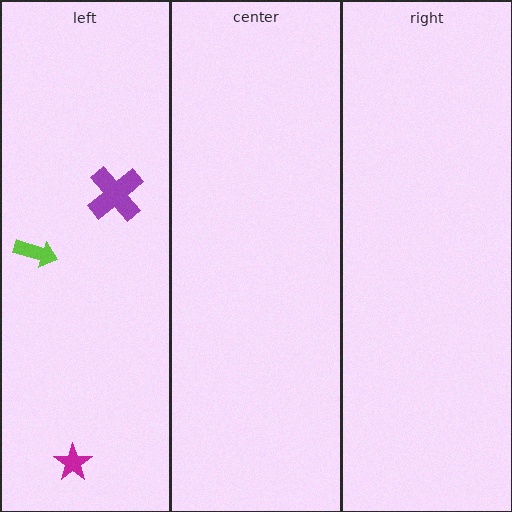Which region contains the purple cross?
The left region.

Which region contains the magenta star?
The left region.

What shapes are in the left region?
The lime arrow, the purple cross, the magenta star.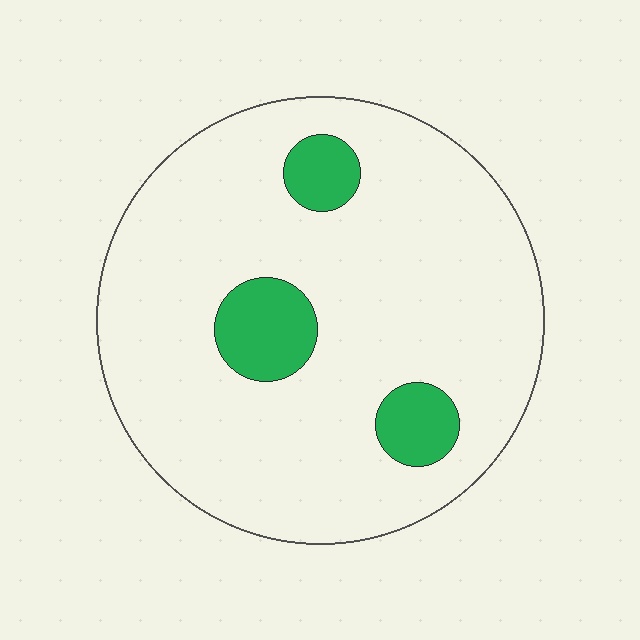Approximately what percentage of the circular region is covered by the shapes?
Approximately 10%.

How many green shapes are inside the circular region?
3.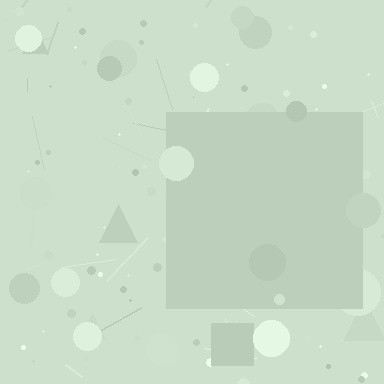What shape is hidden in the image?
A square is hidden in the image.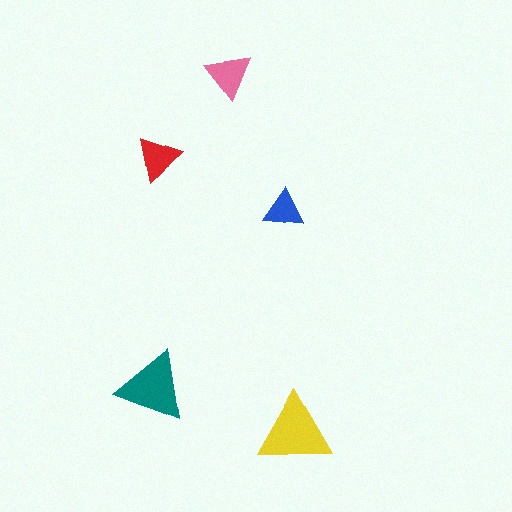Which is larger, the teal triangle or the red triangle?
The teal one.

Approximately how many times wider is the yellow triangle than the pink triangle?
About 1.5 times wider.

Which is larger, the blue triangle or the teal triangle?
The teal one.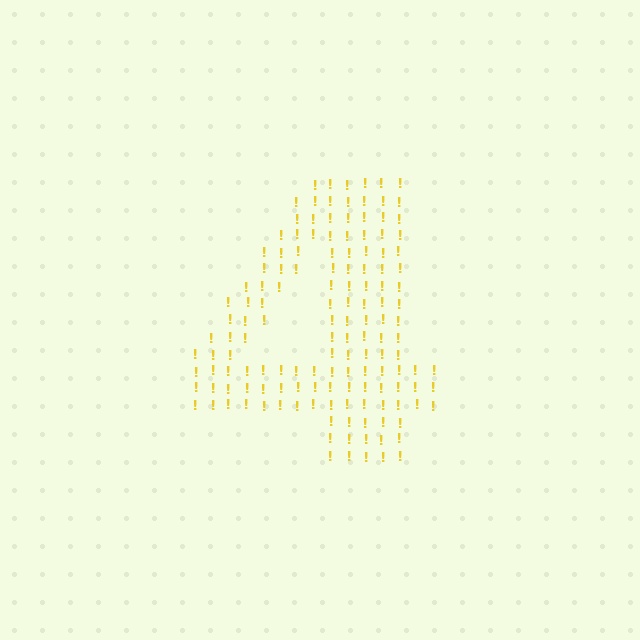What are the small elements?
The small elements are exclamation marks.